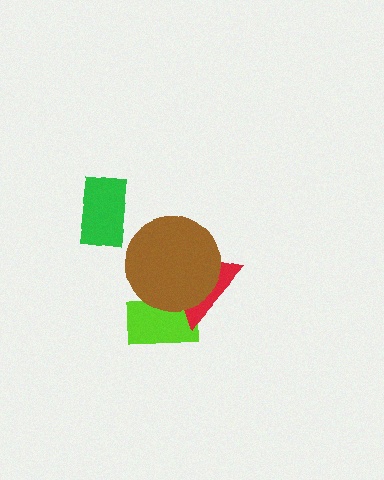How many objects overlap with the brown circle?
2 objects overlap with the brown circle.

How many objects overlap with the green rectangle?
0 objects overlap with the green rectangle.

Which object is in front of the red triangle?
The brown circle is in front of the red triangle.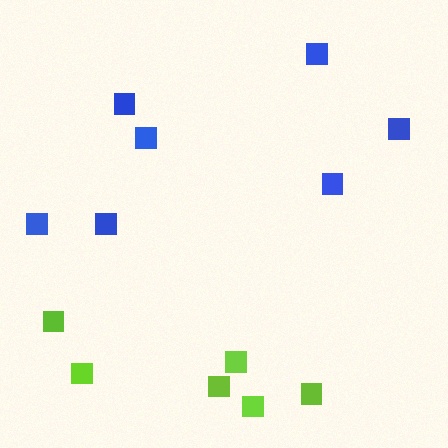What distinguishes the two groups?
There are 2 groups: one group of lime squares (6) and one group of blue squares (7).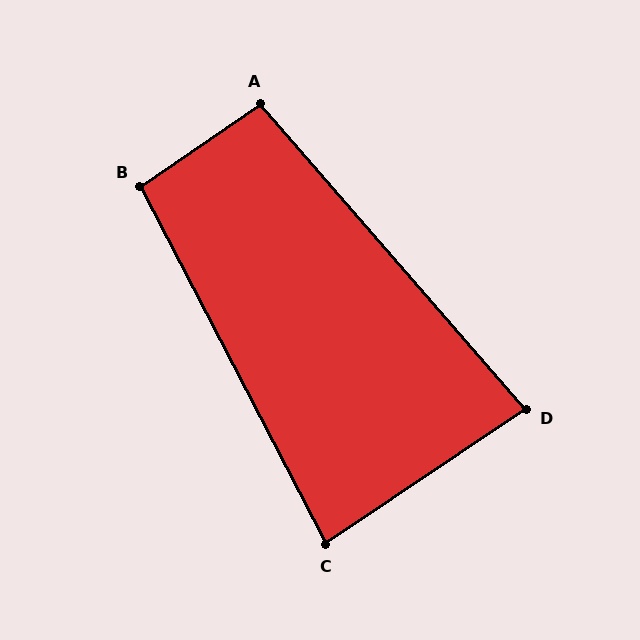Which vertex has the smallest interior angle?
D, at approximately 83 degrees.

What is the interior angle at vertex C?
Approximately 84 degrees (acute).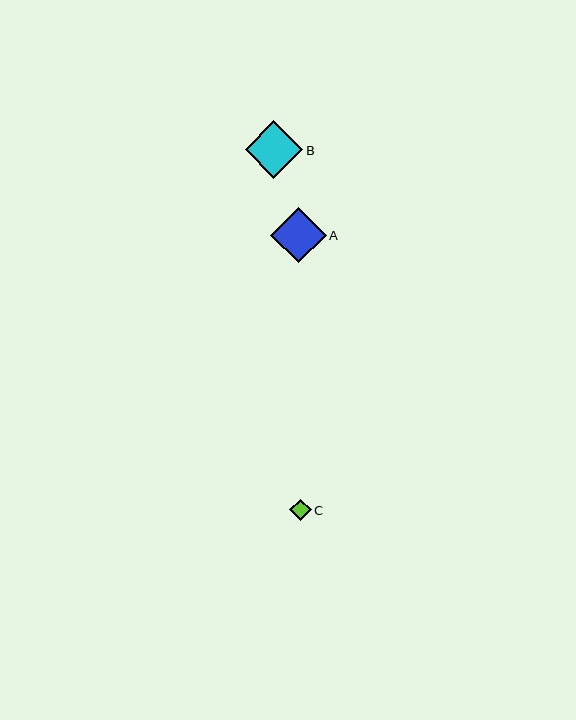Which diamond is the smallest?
Diamond C is the smallest with a size of approximately 21 pixels.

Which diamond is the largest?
Diamond B is the largest with a size of approximately 58 pixels.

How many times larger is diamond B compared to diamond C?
Diamond B is approximately 2.7 times the size of diamond C.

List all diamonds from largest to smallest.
From largest to smallest: B, A, C.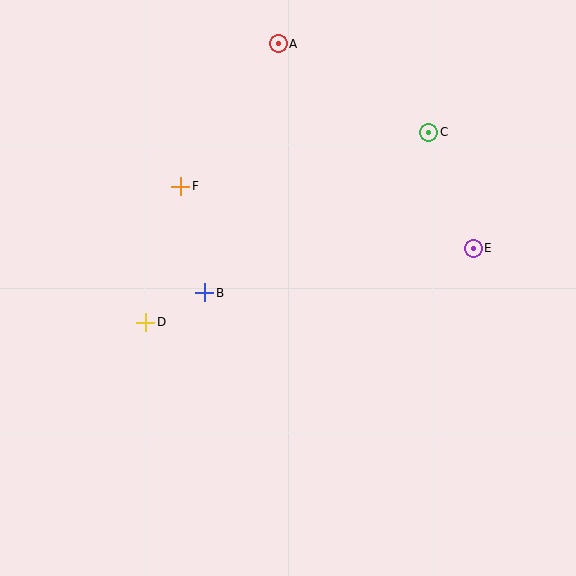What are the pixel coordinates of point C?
Point C is at (429, 132).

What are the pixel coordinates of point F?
Point F is at (181, 186).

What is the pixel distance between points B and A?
The distance between B and A is 260 pixels.